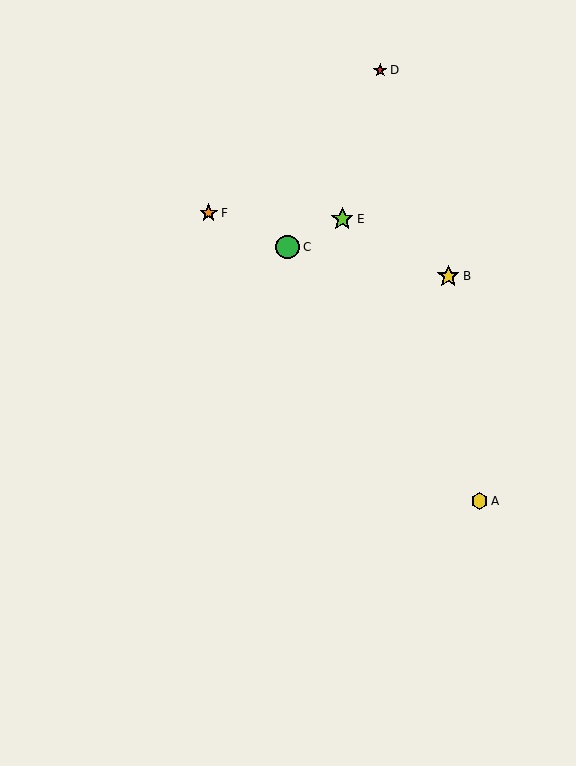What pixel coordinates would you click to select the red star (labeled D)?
Click at (380, 70) to select the red star D.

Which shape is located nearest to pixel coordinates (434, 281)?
The yellow star (labeled B) at (448, 276) is nearest to that location.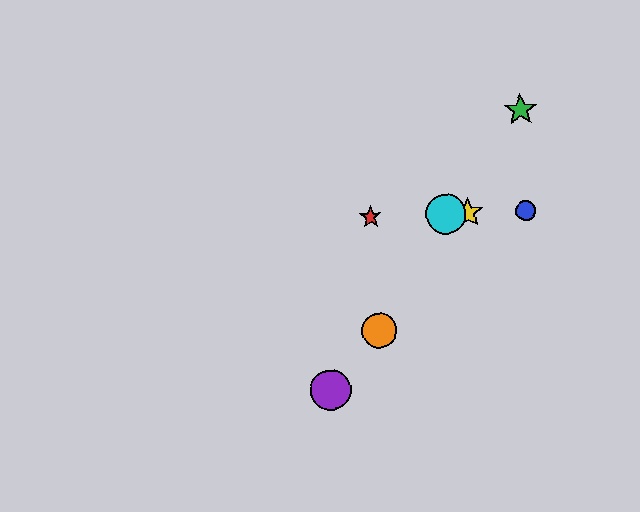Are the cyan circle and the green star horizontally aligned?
No, the cyan circle is at y≈214 and the green star is at y≈110.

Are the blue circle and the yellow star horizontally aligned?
Yes, both are at y≈210.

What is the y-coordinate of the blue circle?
The blue circle is at y≈210.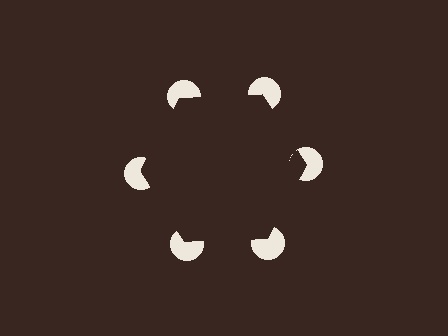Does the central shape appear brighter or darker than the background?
It typically appears slightly darker than the background, even though no actual brightness change is drawn.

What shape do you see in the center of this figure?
An illusory hexagon — its edges are inferred from the aligned wedge cuts in the pac-man discs, not physically drawn.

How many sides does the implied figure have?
6 sides.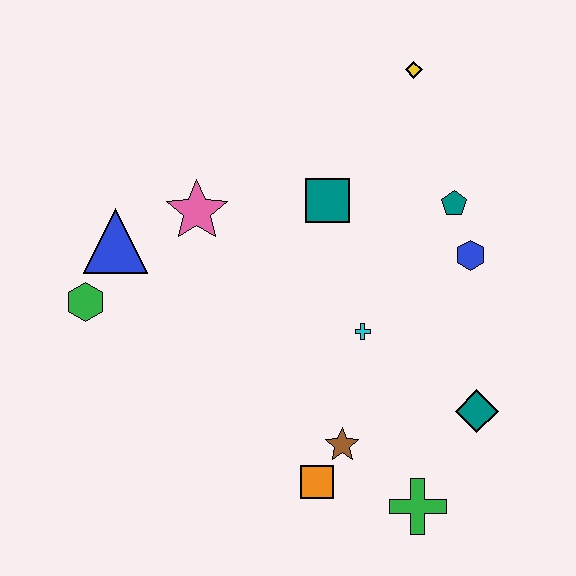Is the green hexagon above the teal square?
No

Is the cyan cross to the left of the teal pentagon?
Yes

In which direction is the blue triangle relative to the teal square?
The blue triangle is to the left of the teal square.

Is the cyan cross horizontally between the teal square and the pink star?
No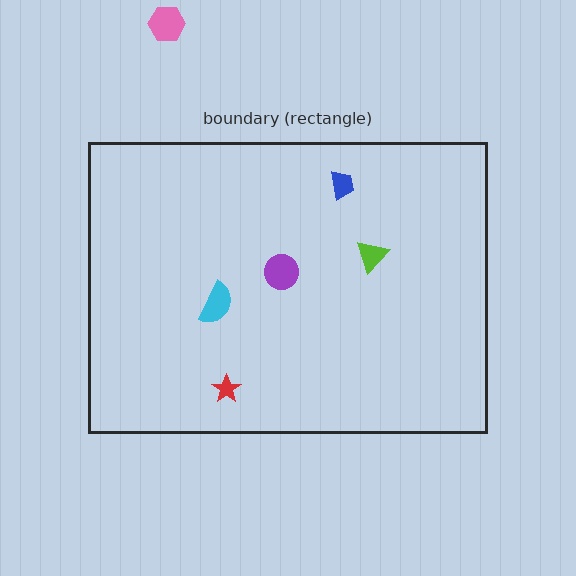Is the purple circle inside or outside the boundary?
Inside.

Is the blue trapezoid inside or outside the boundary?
Inside.